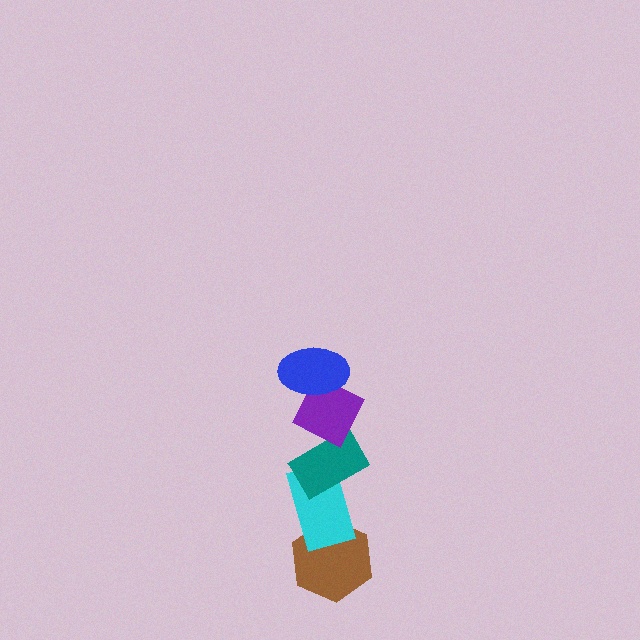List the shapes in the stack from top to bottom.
From top to bottom: the blue ellipse, the purple diamond, the teal rectangle, the cyan rectangle, the brown hexagon.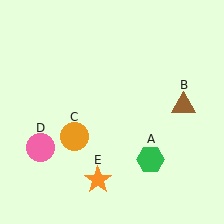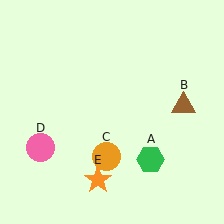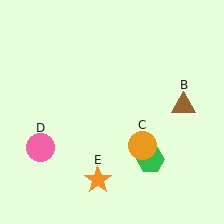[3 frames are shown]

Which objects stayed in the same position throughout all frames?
Green hexagon (object A) and brown triangle (object B) and pink circle (object D) and orange star (object E) remained stationary.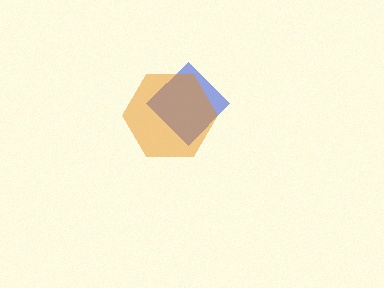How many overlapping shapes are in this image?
There are 2 overlapping shapes in the image.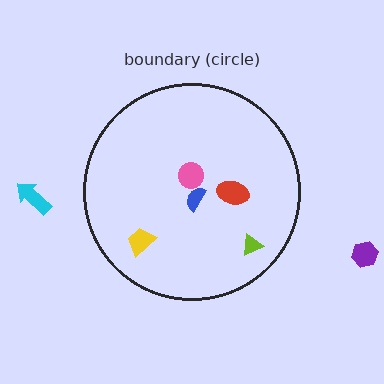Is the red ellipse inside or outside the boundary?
Inside.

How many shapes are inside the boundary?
5 inside, 2 outside.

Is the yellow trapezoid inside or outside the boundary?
Inside.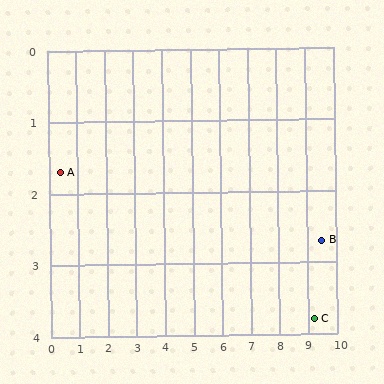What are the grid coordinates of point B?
Point B is at approximately (9.5, 2.7).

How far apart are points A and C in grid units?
Points A and C are about 9.0 grid units apart.